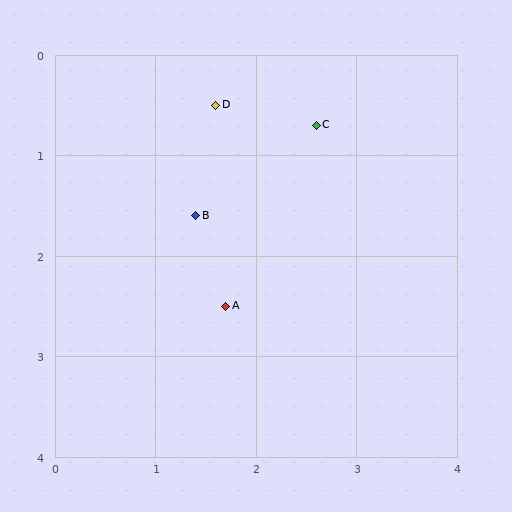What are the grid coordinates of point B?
Point B is at approximately (1.4, 1.6).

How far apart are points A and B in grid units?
Points A and B are about 0.9 grid units apart.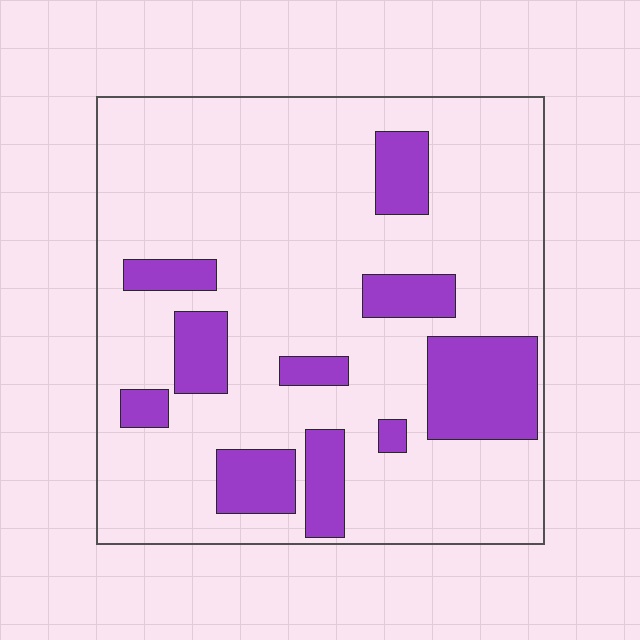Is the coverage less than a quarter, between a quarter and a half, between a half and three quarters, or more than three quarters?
Less than a quarter.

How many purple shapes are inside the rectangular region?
10.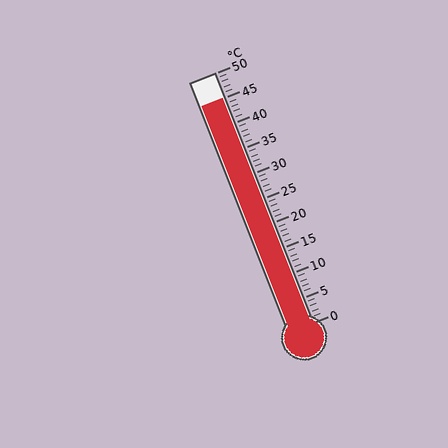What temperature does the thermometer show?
The thermometer shows approximately 45°C.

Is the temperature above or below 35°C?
The temperature is above 35°C.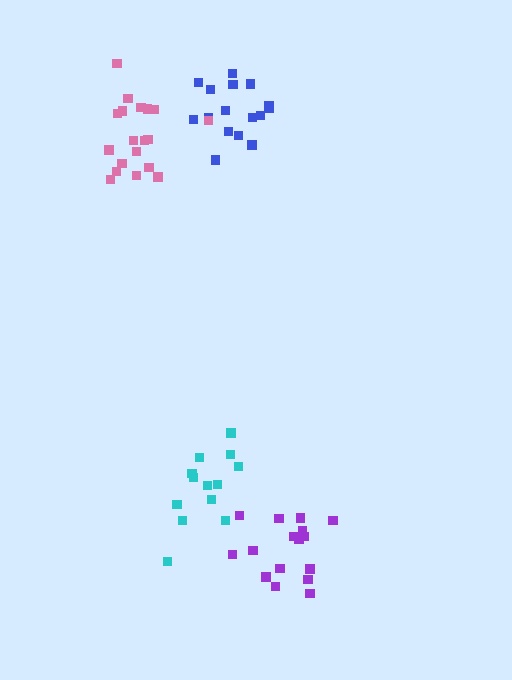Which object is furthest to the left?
The pink cluster is leftmost.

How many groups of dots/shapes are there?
There are 4 groups.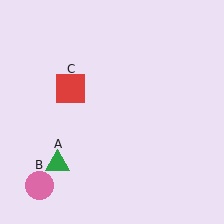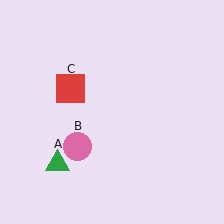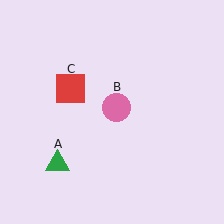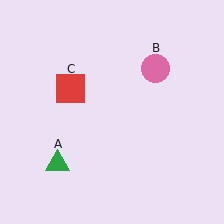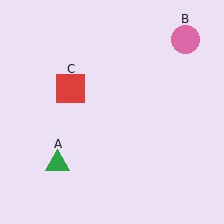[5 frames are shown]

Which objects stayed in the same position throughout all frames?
Green triangle (object A) and red square (object C) remained stationary.